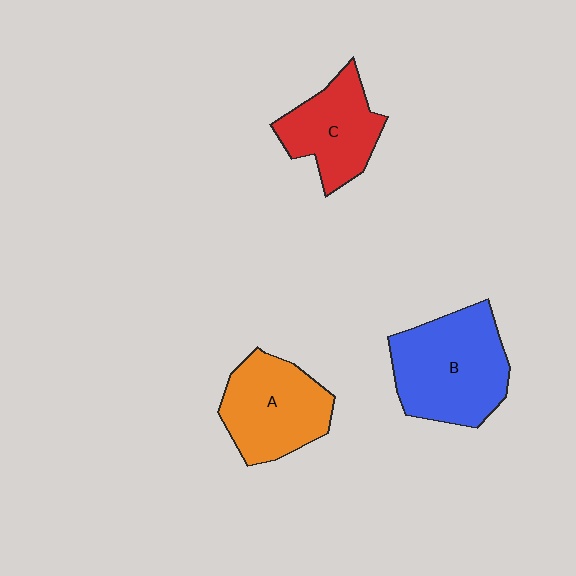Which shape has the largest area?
Shape B (blue).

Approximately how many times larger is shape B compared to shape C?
Approximately 1.4 times.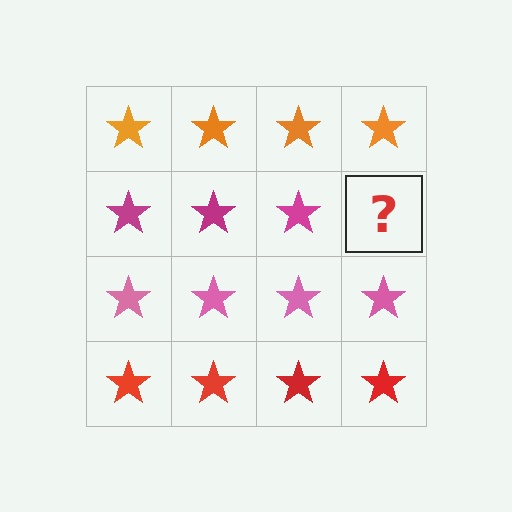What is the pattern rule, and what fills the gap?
The rule is that each row has a consistent color. The gap should be filled with a magenta star.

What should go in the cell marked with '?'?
The missing cell should contain a magenta star.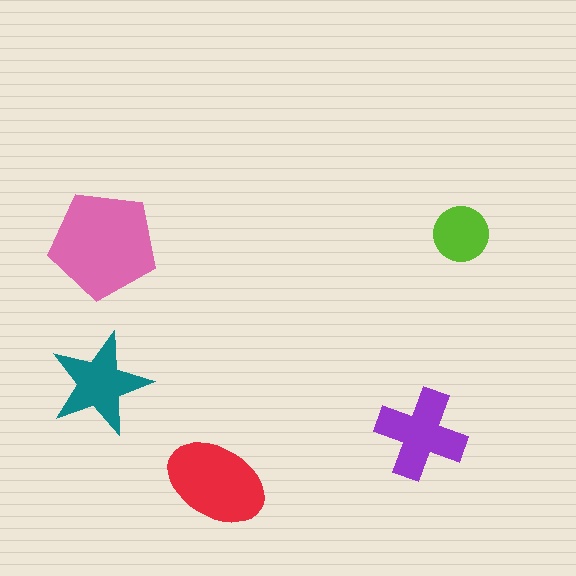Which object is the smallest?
The lime circle.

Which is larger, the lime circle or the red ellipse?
The red ellipse.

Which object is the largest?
The pink pentagon.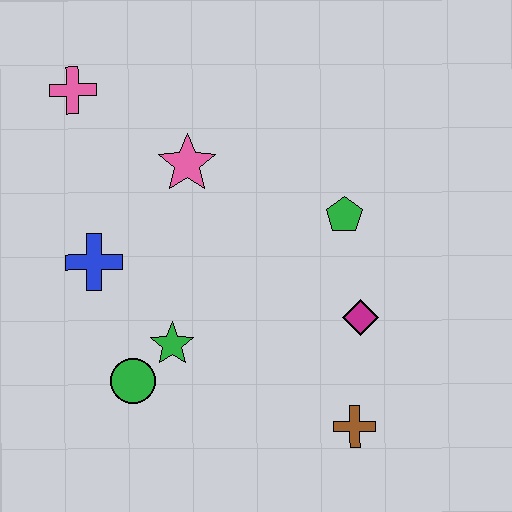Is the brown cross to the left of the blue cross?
No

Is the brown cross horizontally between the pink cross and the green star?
No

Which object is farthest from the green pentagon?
The pink cross is farthest from the green pentagon.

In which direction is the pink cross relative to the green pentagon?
The pink cross is to the left of the green pentagon.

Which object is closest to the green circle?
The green star is closest to the green circle.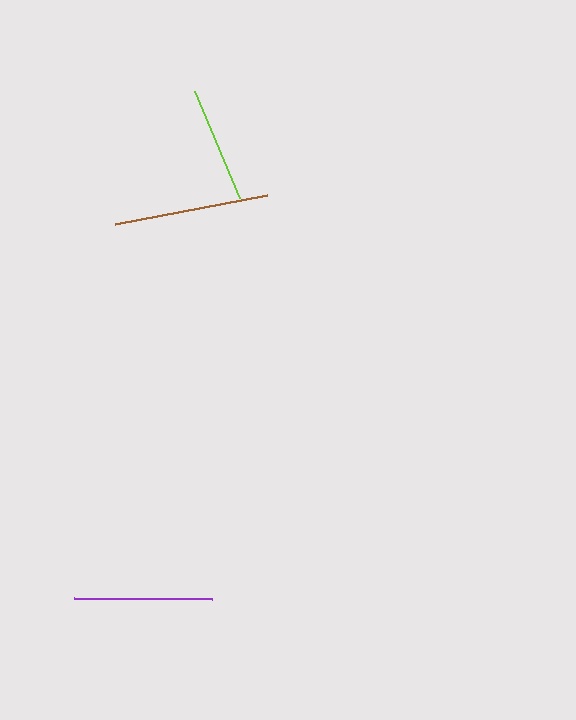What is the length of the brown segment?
The brown segment is approximately 154 pixels long.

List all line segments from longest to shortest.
From longest to shortest: brown, purple, lime.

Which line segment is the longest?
The brown line is the longest at approximately 154 pixels.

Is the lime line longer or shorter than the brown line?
The brown line is longer than the lime line.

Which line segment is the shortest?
The lime line is the shortest at approximately 116 pixels.